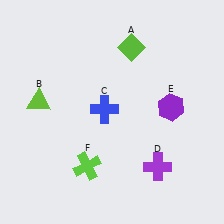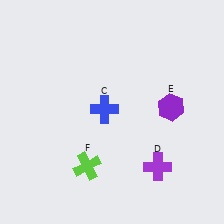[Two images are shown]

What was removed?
The lime diamond (A), the lime triangle (B) were removed in Image 2.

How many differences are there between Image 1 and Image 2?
There are 2 differences between the two images.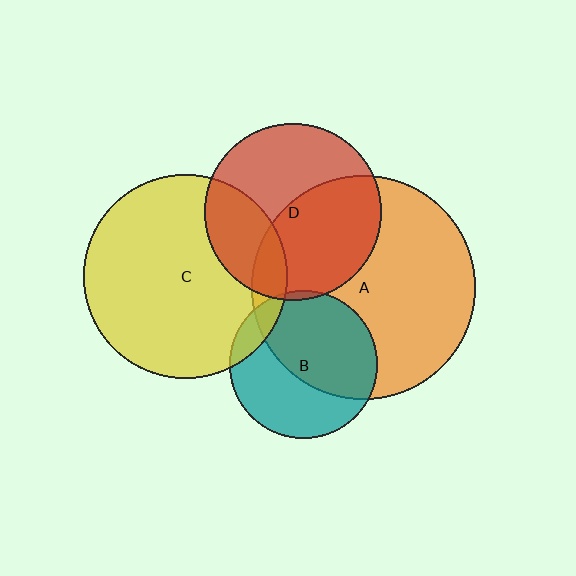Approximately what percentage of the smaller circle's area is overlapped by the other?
Approximately 10%.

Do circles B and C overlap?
Yes.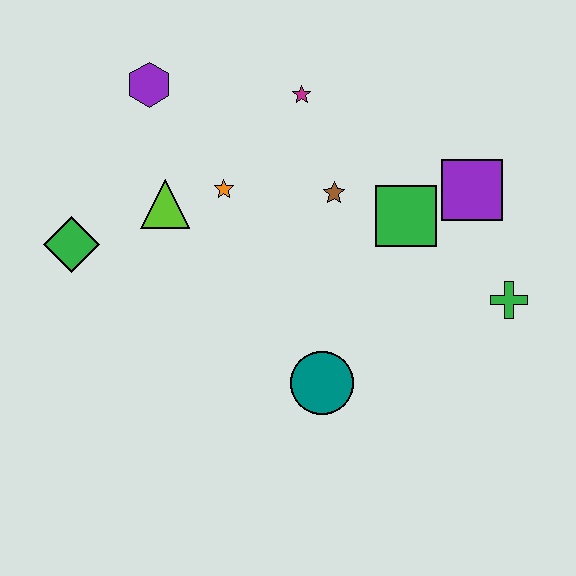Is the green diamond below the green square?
Yes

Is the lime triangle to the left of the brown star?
Yes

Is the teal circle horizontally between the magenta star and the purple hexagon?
No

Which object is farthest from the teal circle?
The purple hexagon is farthest from the teal circle.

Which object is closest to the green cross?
The purple square is closest to the green cross.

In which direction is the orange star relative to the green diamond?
The orange star is to the right of the green diamond.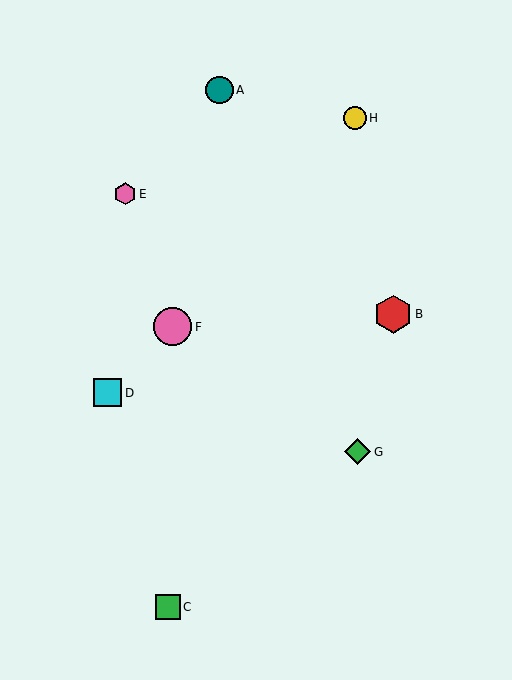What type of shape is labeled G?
Shape G is a green diamond.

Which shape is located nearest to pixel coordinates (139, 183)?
The pink hexagon (labeled E) at (125, 194) is nearest to that location.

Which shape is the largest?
The pink circle (labeled F) is the largest.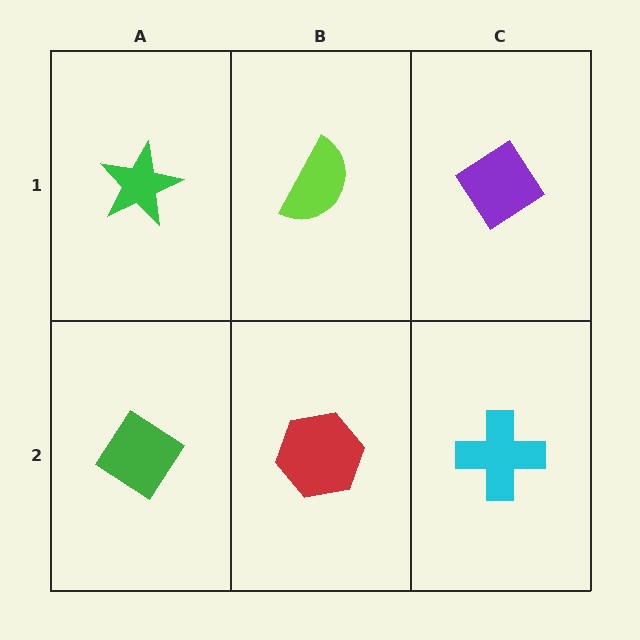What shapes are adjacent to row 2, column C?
A purple diamond (row 1, column C), a red hexagon (row 2, column B).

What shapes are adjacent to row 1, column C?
A cyan cross (row 2, column C), a lime semicircle (row 1, column B).